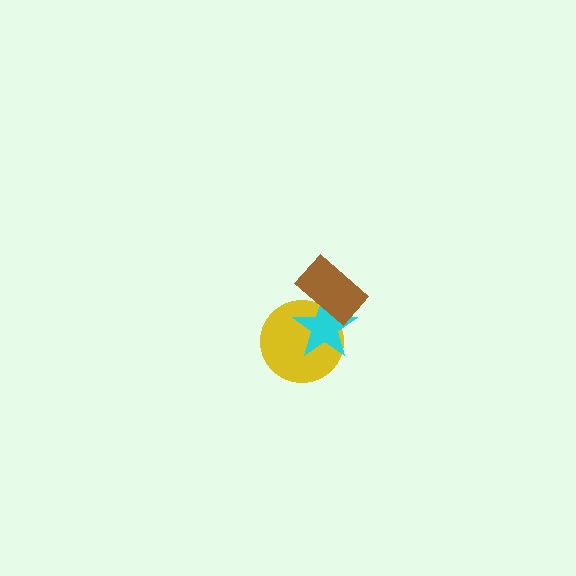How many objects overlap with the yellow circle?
2 objects overlap with the yellow circle.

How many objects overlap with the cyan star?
2 objects overlap with the cyan star.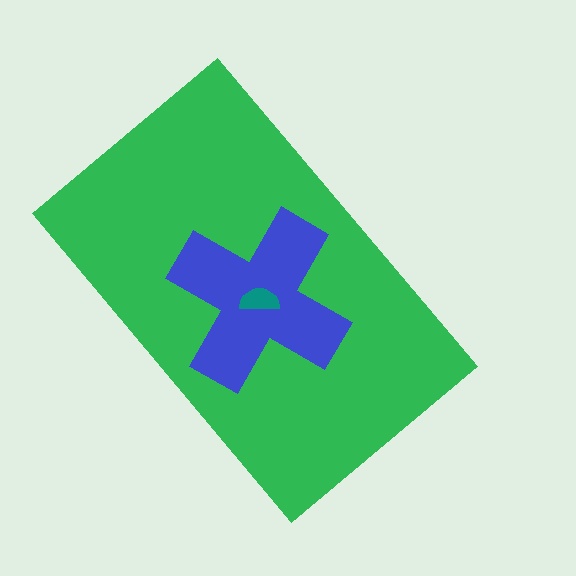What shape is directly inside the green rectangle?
The blue cross.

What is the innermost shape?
The teal semicircle.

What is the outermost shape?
The green rectangle.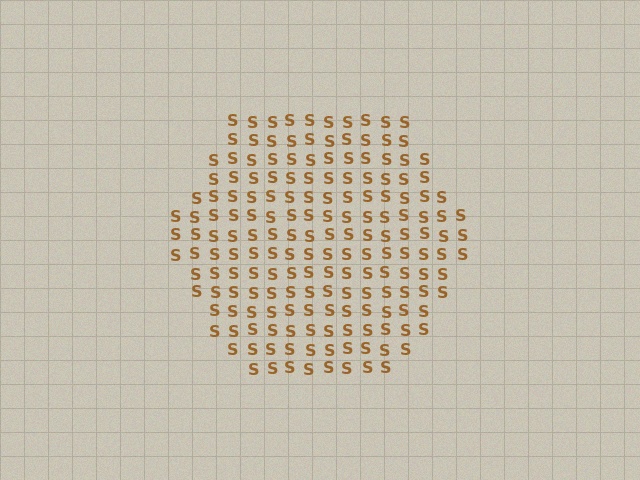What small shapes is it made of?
It is made of small letter S's.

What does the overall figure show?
The overall figure shows a hexagon.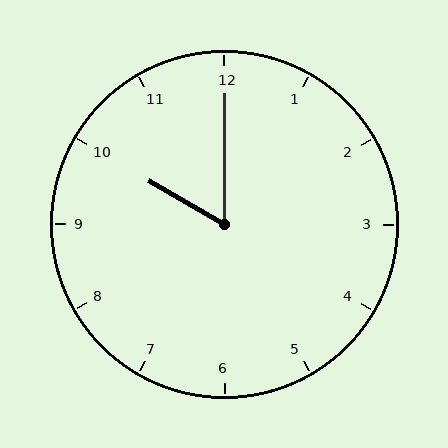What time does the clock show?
10:00.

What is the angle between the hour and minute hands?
Approximately 60 degrees.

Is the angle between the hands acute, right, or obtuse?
It is acute.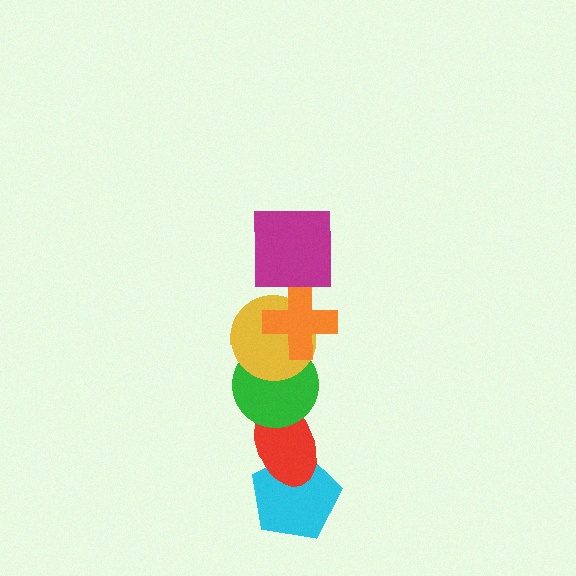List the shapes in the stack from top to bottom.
From top to bottom: the magenta square, the orange cross, the yellow circle, the green circle, the red ellipse, the cyan pentagon.